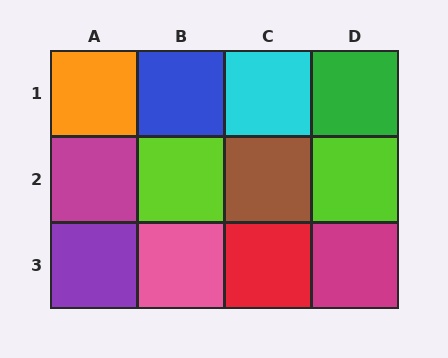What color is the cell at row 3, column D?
Magenta.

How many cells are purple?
1 cell is purple.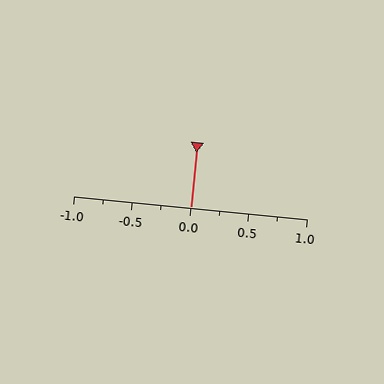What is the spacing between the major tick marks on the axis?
The major ticks are spaced 0.5 apart.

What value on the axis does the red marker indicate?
The marker indicates approximately 0.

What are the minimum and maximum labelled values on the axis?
The axis runs from -1.0 to 1.0.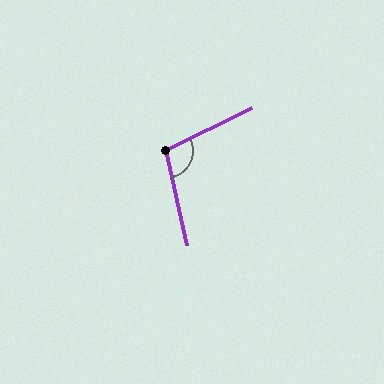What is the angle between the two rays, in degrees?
Approximately 104 degrees.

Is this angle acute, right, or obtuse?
It is obtuse.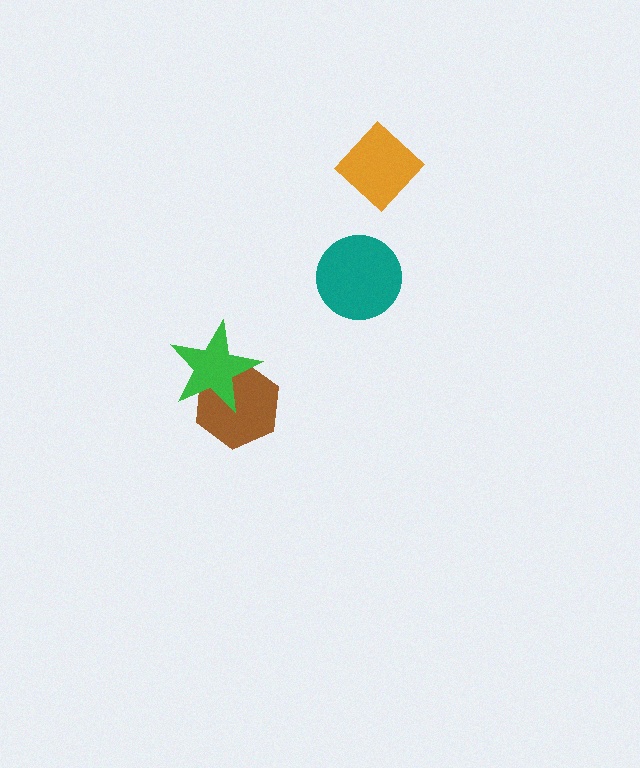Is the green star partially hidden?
No, no other shape covers it.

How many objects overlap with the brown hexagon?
1 object overlaps with the brown hexagon.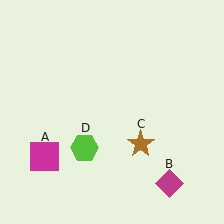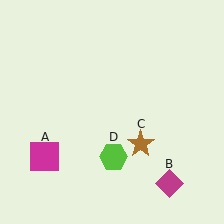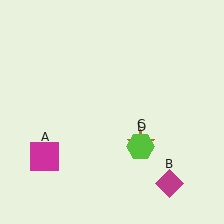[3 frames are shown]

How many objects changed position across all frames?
1 object changed position: lime hexagon (object D).